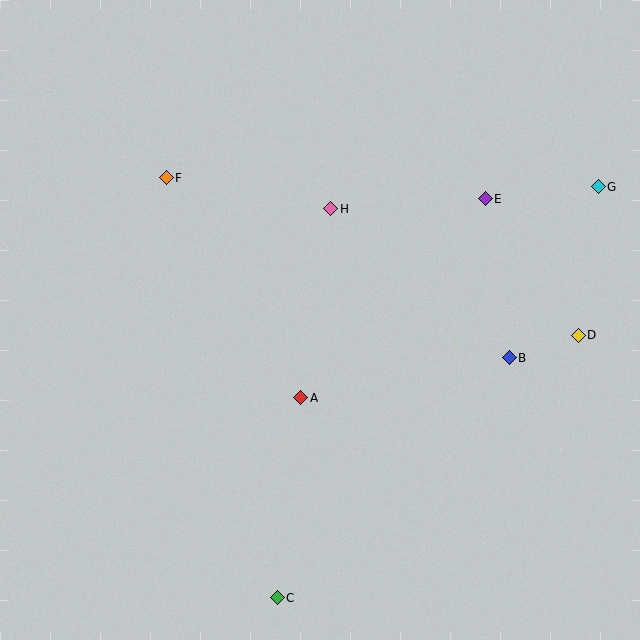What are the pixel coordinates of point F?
Point F is at (166, 178).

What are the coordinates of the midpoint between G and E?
The midpoint between G and E is at (542, 193).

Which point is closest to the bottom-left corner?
Point C is closest to the bottom-left corner.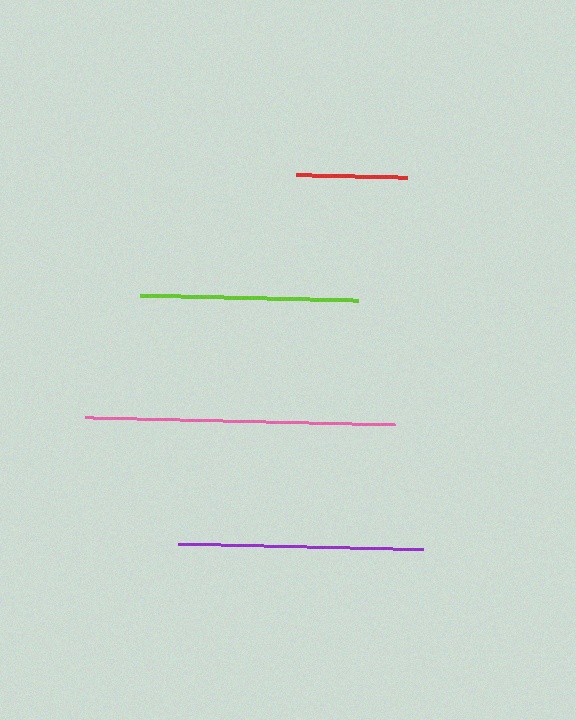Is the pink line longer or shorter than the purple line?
The pink line is longer than the purple line.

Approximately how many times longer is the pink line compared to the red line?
The pink line is approximately 2.8 times the length of the red line.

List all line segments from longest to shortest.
From longest to shortest: pink, purple, lime, red.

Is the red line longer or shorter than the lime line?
The lime line is longer than the red line.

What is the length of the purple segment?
The purple segment is approximately 245 pixels long.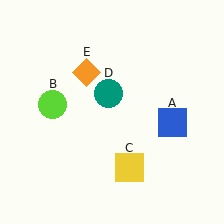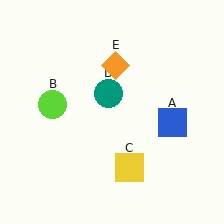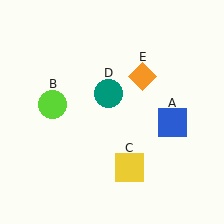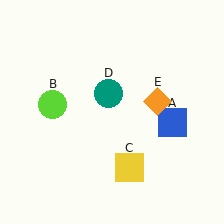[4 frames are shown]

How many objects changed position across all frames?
1 object changed position: orange diamond (object E).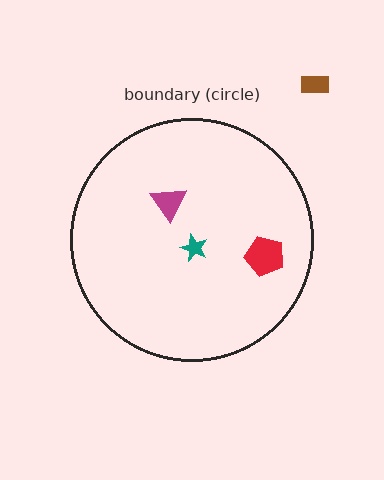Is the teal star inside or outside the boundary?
Inside.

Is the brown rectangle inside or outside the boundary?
Outside.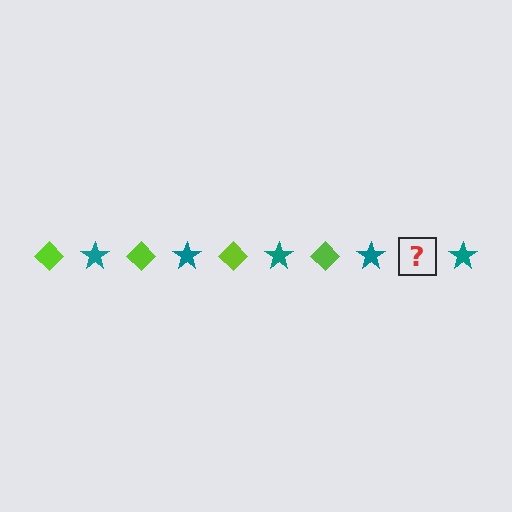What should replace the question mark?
The question mark should be replaced with a lime diamond.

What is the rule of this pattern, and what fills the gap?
The rule is that the pattern alternates between lime diamond and teal star. The gap should be filled with a lime diamond.